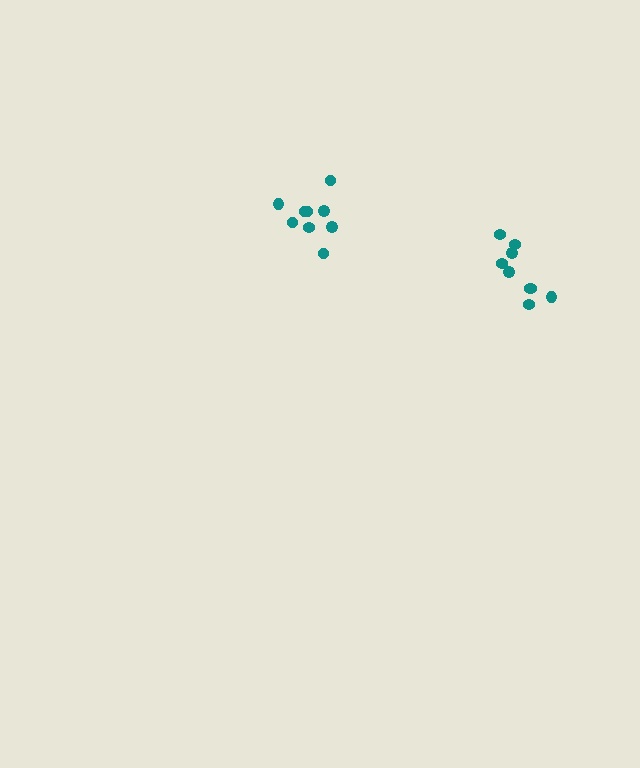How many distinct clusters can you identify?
There are 2 distinct clusters.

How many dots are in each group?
Group 1: 9 dots, Group 2: 9 dots (18 total).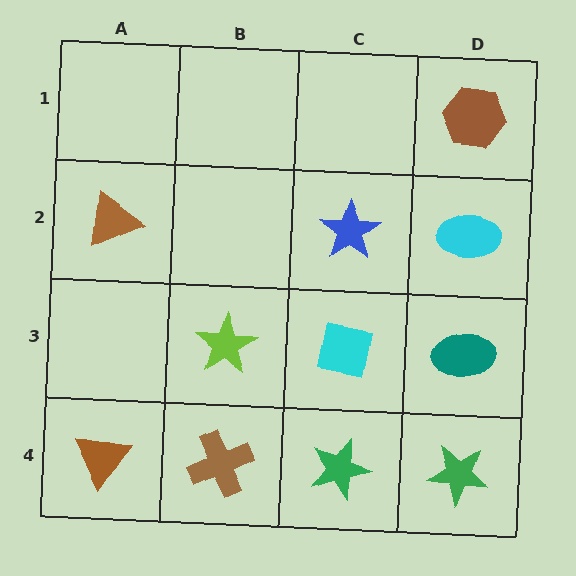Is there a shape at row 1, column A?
No, that cell is empty.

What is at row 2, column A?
A brown triangle.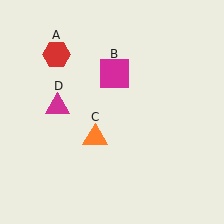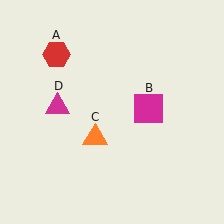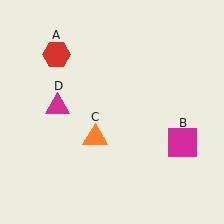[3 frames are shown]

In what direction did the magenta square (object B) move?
The magenta square (object B) moved down and to the right.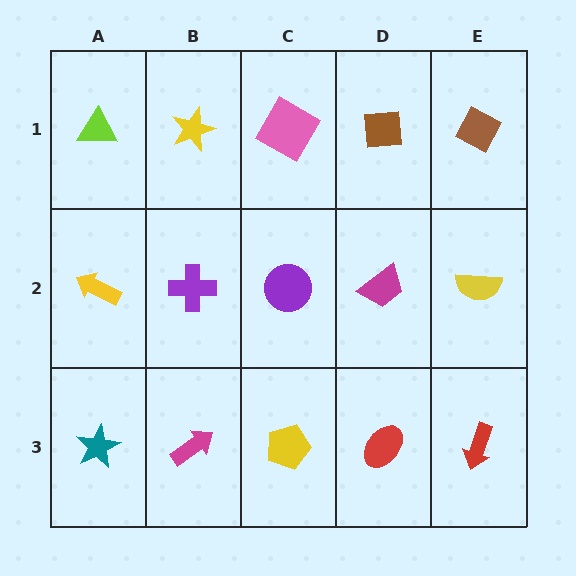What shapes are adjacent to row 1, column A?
A yellow arrow (row 2, column A), a yellow star (row 1, column B).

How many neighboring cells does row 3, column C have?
3.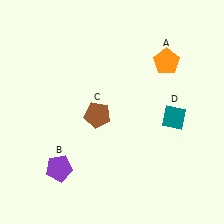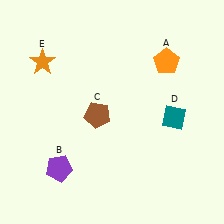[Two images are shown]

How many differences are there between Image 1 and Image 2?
There is 1 difference between the two images.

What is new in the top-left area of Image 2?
An orange star (E) was added in the top-left area of Image 2.